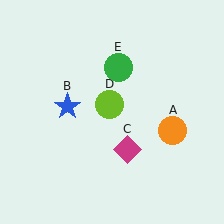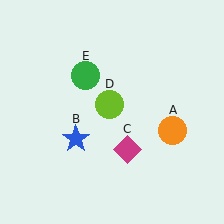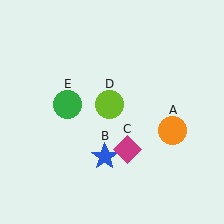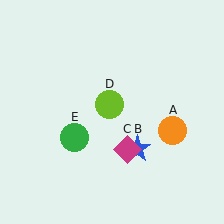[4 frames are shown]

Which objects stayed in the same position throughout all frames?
Orange circle (object A) and magenta diamond (object C) and lime circle (object D) remained stationary.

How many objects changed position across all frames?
2 objects changed position: blue star (object B), green circle (object E).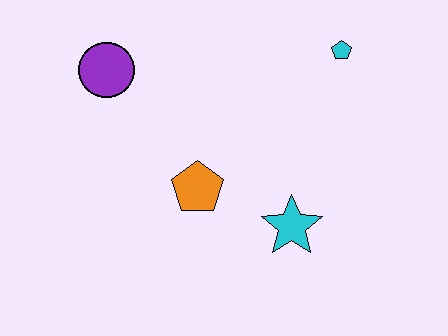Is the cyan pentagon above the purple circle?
Yes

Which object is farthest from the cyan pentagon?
The purple circle is farthest from the cyan pentagon.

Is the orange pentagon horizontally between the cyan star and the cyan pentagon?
No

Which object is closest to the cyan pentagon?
The cyan star is closest to the cyan pentagon.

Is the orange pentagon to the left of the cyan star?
Yes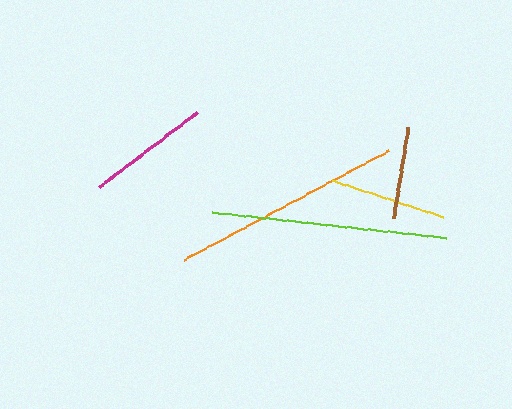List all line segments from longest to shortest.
From longest to shortest: lime, orange, magenta, yellow, brown.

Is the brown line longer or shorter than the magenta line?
The magenta line is longer than the brown line.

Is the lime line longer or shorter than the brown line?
The lime line is longer than the brown line.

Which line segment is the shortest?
The brown line is the shortest at approximately 92 pixels.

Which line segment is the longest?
The lime line is the longest at approximately 235 pixels.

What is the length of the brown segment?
The brown segment is approximately 92 pixels long.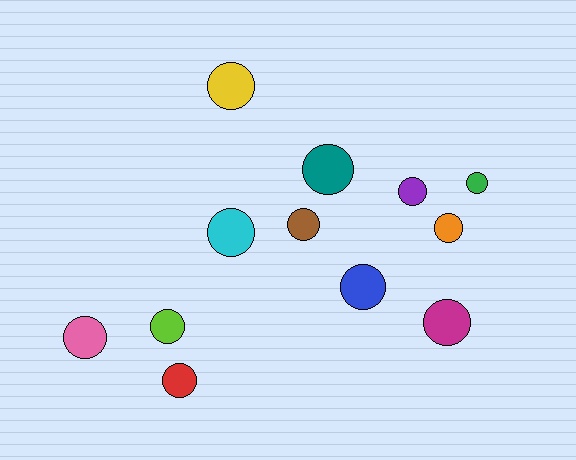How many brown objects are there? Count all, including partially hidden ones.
There is 1 brown object.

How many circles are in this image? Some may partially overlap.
There are 12 circles.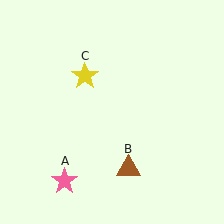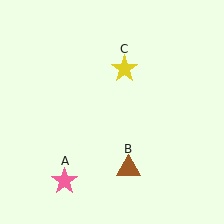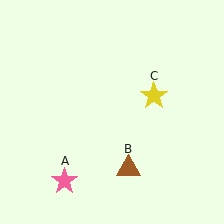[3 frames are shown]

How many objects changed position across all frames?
1 object changed position: yellow star (object C).